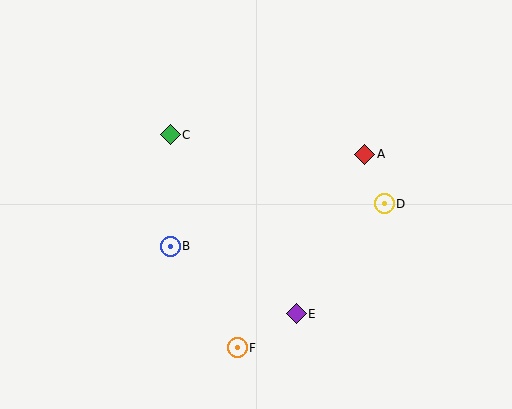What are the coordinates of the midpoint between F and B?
The midpoint between F and B is at (204, 297).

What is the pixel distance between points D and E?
The distance between D and E is 140 pixels.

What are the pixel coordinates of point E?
Point E is at (296, 314).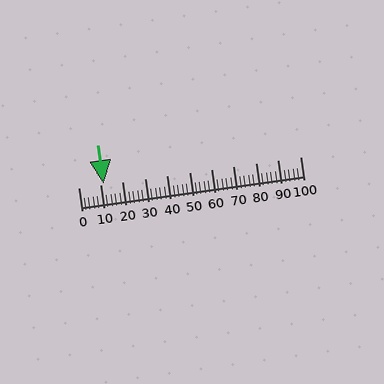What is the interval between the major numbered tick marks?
The major tick marks are spaced 10 units apart.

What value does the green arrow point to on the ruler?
The green arrow points to approximately 11.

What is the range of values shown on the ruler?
The ruler shows values from 0 to 100.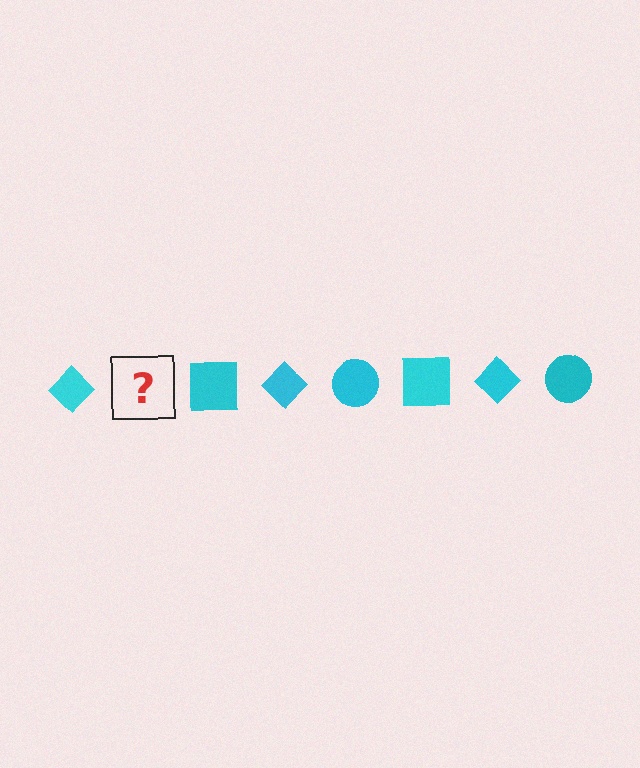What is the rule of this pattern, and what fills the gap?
The rule is that the pattern cycles through diamond, circle, square shapes in cyan. The gap should be filled with a cyan circle.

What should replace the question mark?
The question mark should be replaced with a cyan circle.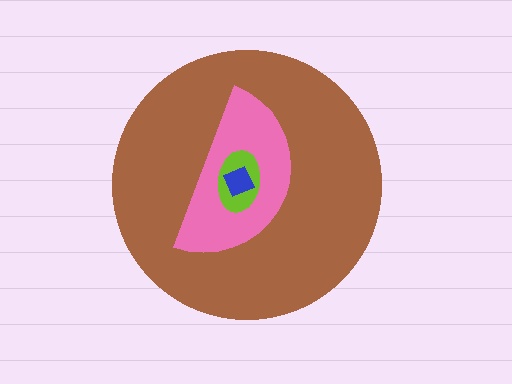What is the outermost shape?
The brown circle.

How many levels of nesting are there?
4.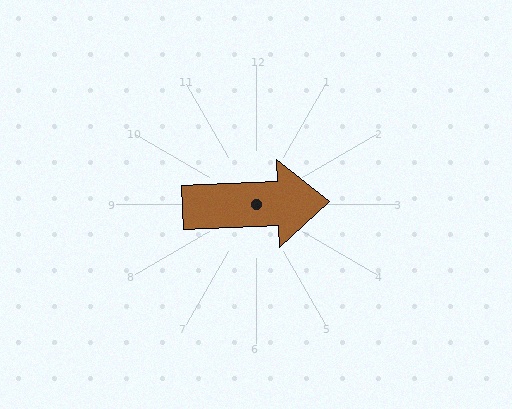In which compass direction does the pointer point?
East.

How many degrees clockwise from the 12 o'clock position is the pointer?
Approximately 88 degrees.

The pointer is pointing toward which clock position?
Roughly 3 o'clock.